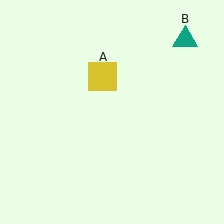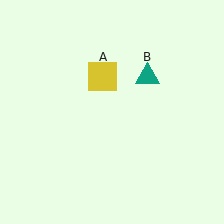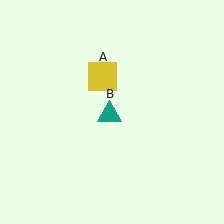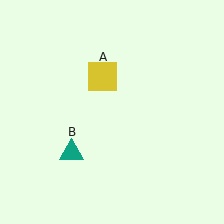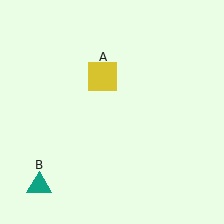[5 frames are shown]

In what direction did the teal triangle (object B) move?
The teal triangle (object B) moved down and to the left.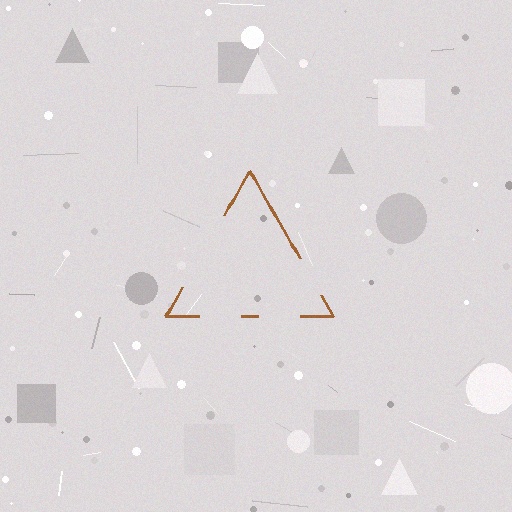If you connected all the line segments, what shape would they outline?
They would outline a triangle.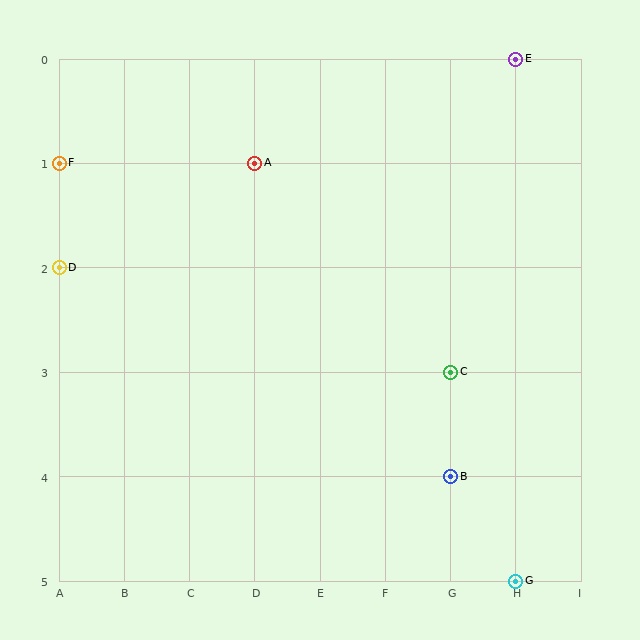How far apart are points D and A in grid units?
Points D and A are 3 columns and 1 row apart (about 3.2 grid units diagonally).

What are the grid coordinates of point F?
Point F is at grid coordinates (A, 1).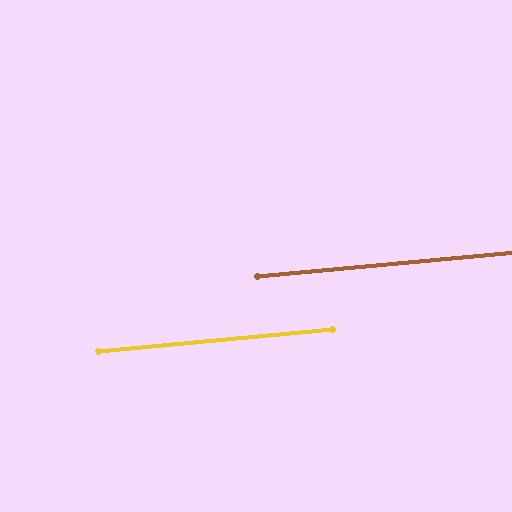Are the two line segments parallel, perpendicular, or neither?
Parallel — their directions differ by only 0.2°.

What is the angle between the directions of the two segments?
Approximately 0 degrees.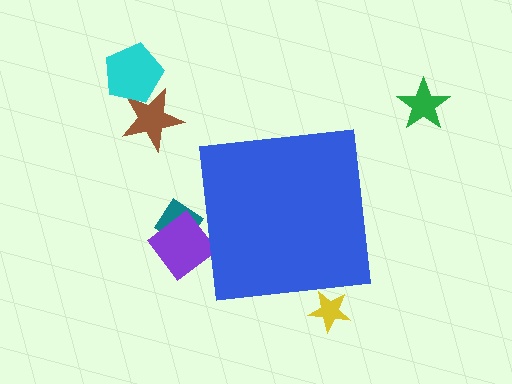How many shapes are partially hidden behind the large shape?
3 shapes are partially hidden.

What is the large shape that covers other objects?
A blue square.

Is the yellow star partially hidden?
Yes, the yellow star is partially hidden behind the blue square.